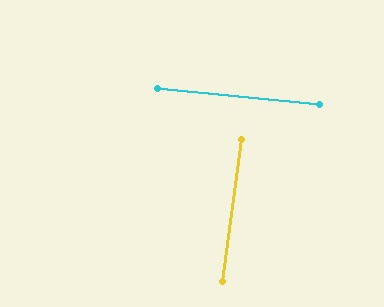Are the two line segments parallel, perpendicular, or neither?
Perpendicular — they meet at approximately 88°.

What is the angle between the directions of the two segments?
Approximately 88 degrees.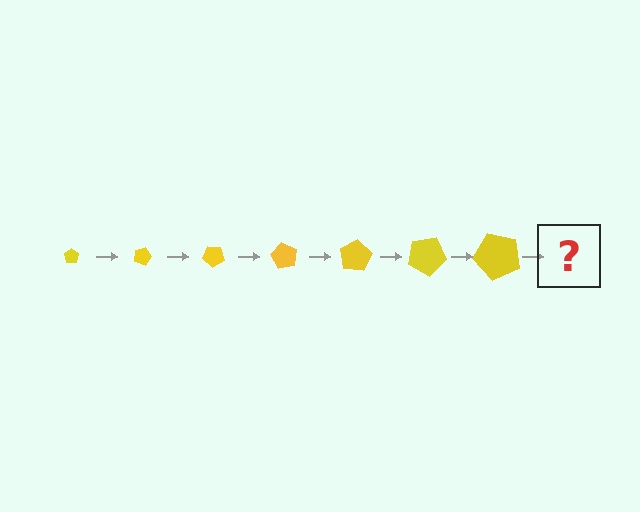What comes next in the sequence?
The next element should be a pentagon, larger than the previous one and rotated 140 degrees from the start.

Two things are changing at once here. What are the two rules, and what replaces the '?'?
The two rules are that the pentagon grows larger each step and it rotates 20 degrees each step. The '?' should be a pentagon, larger than the previous one and rotated 140 degrees from the start.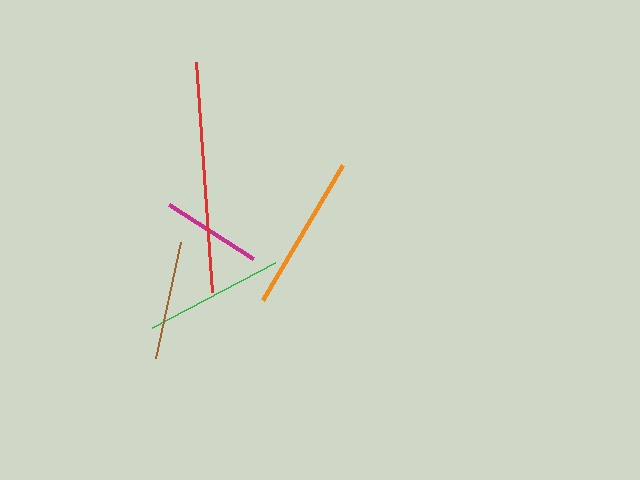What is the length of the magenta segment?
The magenta segment is approximately 100 pixels long.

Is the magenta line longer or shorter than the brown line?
The brown line is longer than the magenta line.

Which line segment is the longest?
The red line is the longest at approximately 231 pixels.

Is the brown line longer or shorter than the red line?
The red line is longer than the brown line.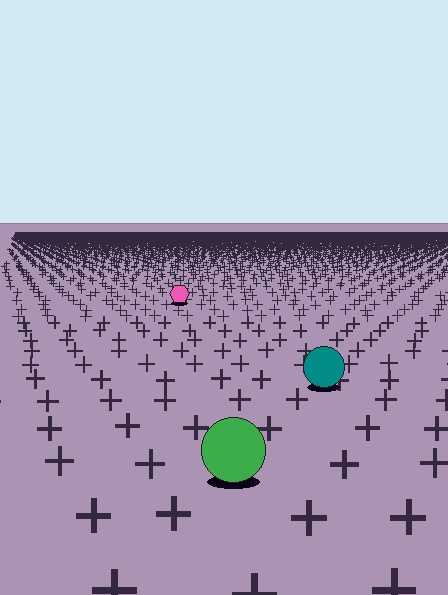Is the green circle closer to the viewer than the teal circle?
Yes. The green circle is closer — you can tell from the texture gradient: the ground texture is coarser near it.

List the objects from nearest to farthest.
From nearest to farthest: the green circle, the teal circle, the pink hexagon.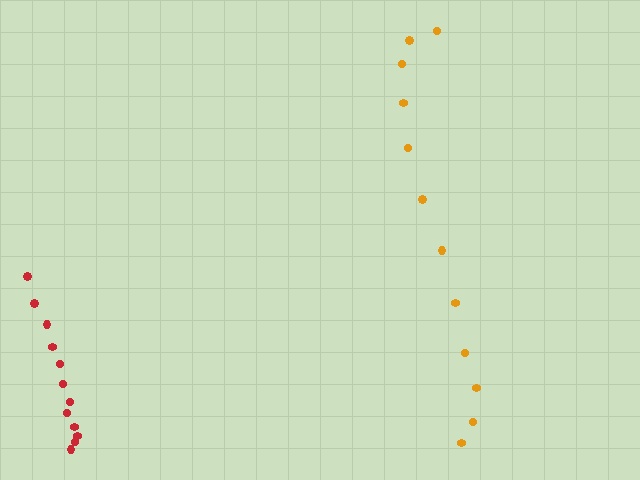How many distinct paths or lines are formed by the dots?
There are 2 distinct paths.